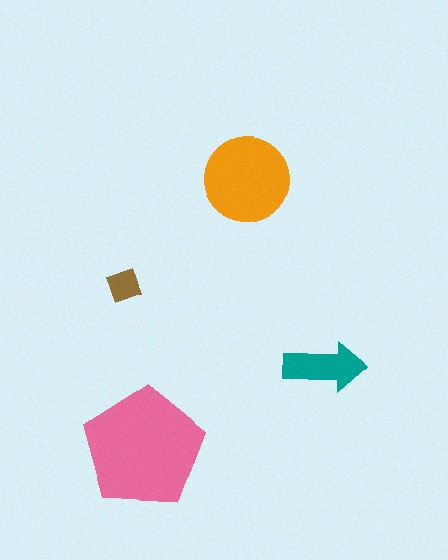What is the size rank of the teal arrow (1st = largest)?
3rd.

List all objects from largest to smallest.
The pink pentagon, the orange circle, the teal arrow, the brown square.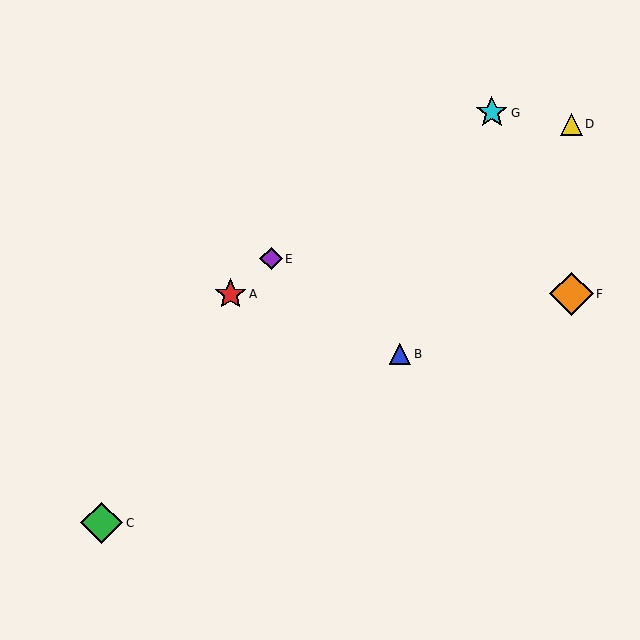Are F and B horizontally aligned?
No, F is at y≈294 and B is at y≈354.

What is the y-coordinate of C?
Object C is at y≈523.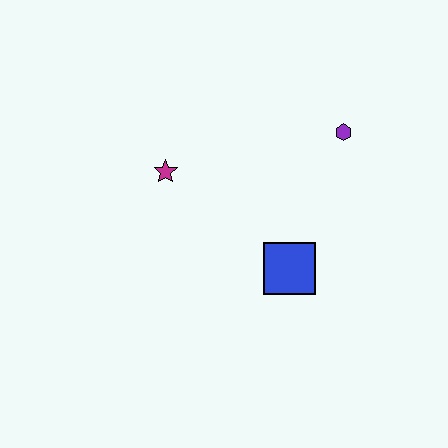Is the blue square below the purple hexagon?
Yes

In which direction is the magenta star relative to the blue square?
The magenta star is to the left of the blue square.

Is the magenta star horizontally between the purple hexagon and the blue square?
No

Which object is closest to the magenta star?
The blue square is closest to the magenta star.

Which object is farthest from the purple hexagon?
The magenta star is farthest from the purple hexagon.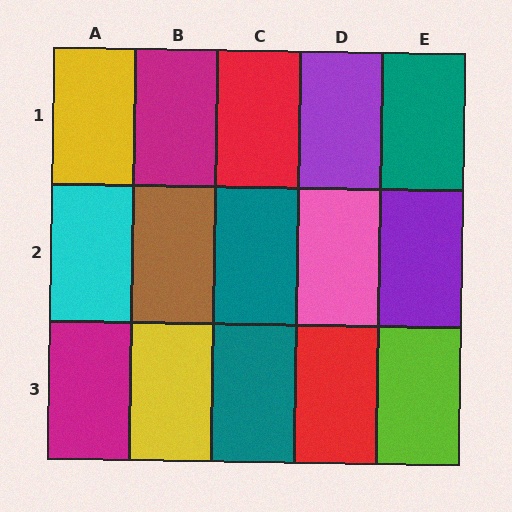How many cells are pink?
1 cell is pink.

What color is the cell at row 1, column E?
Teal.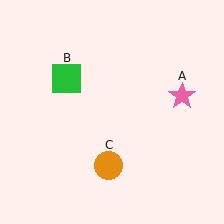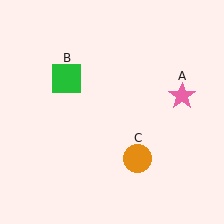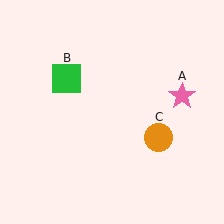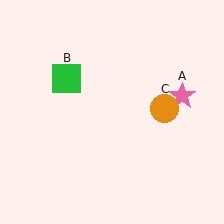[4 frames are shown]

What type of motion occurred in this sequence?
The orange circle (object C) rotated counterclockwise around the center of the scene.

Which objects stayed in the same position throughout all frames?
Pink star (object A) and green square (object B) remained stationary.